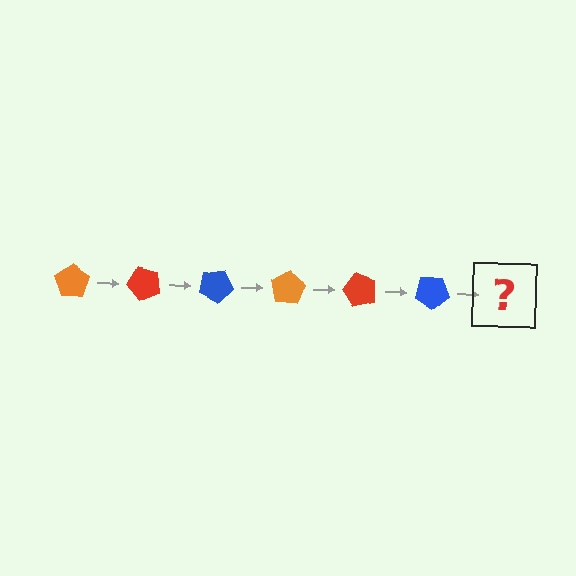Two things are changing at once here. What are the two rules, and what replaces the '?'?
The two rules are that it rotates 50 degrees each step and the color cycles through orange, red, and blue. The '?' should be an orange pentagon, rotated 300 degrees from the start.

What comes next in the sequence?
The next element should be an orange pentagon, rotated 300 degrees from the start.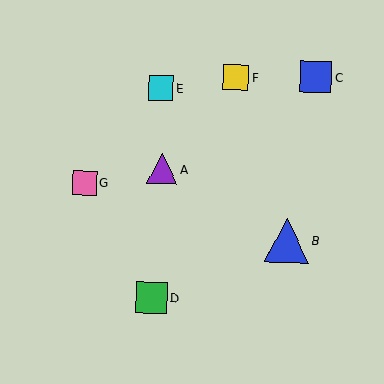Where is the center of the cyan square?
The center of the cyan square is at (161, 88).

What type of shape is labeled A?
Shape A is a purple triangle.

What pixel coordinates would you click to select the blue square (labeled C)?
Click at (316, 77) to select the blue square C.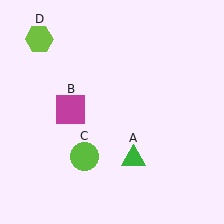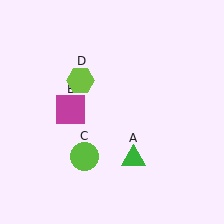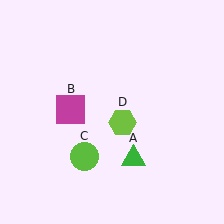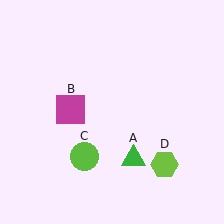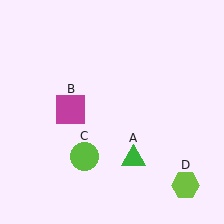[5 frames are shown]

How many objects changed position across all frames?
1 object changed position: lime hexagon (object D).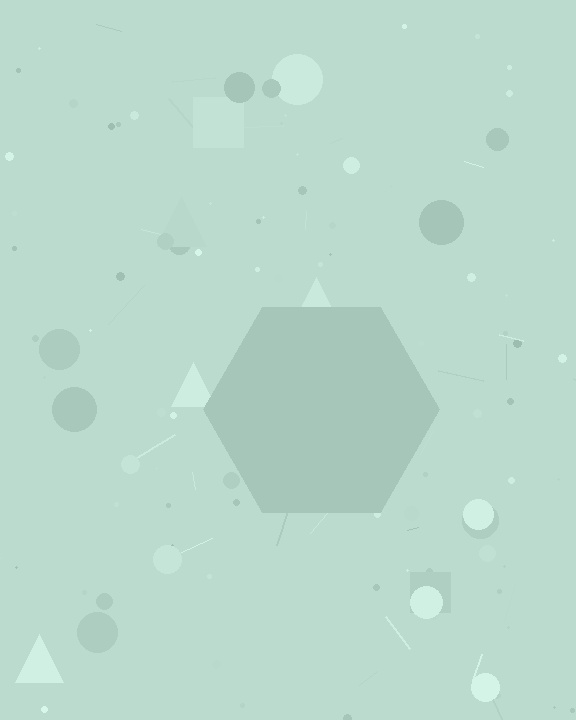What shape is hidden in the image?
A hexagon is hidden in the image.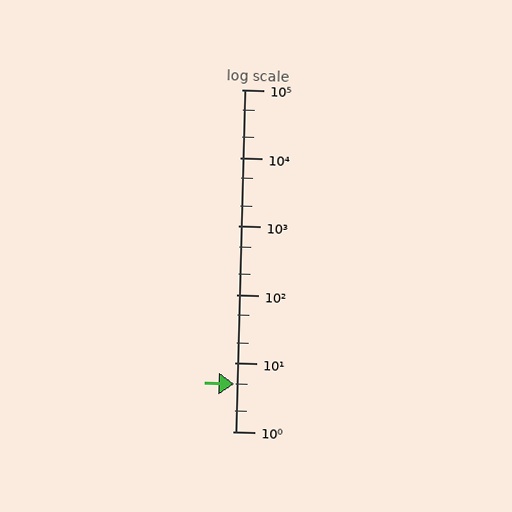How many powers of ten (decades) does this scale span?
The scale spans 5 decades, from 1 to 100000.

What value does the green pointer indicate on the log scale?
The pointer indicates approximately 5.